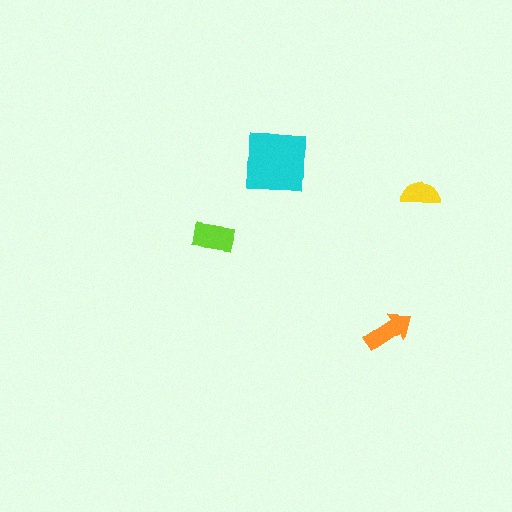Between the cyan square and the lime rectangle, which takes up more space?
The cyan square.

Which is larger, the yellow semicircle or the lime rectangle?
The lime rectangle.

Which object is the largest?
The cyan square.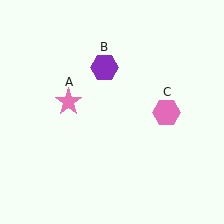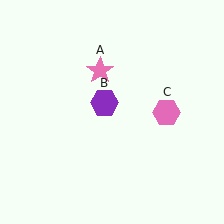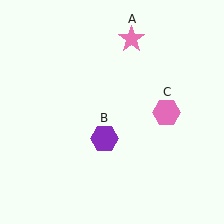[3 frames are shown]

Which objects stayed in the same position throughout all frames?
Pink hexagon (object C) remained stationary.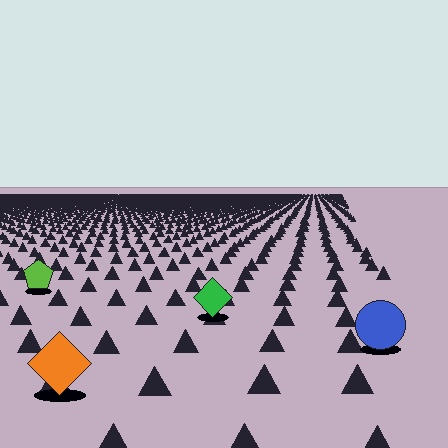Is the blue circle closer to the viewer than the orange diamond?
No. The orange diamond is closer — you can tell from the texture gradient: the ground texture is coarser near it.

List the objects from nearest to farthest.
From nearest to farthest: the orange diamond, the blue circle, the green diamond, the lime pentagon.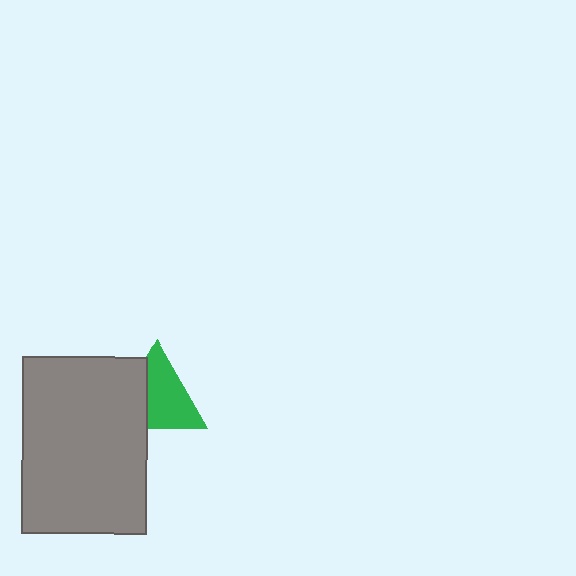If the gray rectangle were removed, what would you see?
You would see the complete green triangle.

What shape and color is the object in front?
The object in front is a gray rectangle.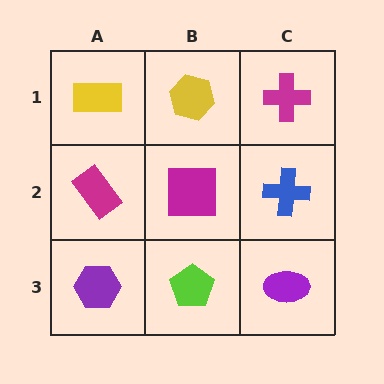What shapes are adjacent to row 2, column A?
A yellow rectangle (row 1, column A), a purple hexagon (row 3, column A), a magenta square (row 2, column B).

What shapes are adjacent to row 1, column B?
A magenta square (row 2, column B), a yellow rectangle (row 1, column A), a magenta cross (row 1, column C).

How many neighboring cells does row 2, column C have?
3.